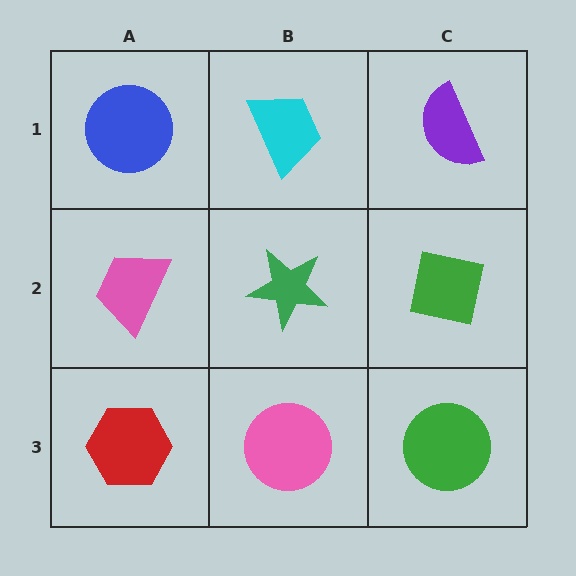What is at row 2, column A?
A pink trapezoid.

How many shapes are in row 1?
3 shapes.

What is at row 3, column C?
A green circle.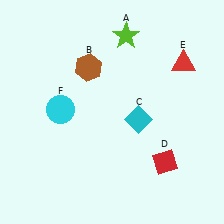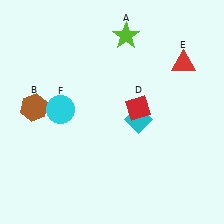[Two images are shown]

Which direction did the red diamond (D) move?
The red diamond (D) moved up.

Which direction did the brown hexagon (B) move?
The brown hexagon (B) moved left.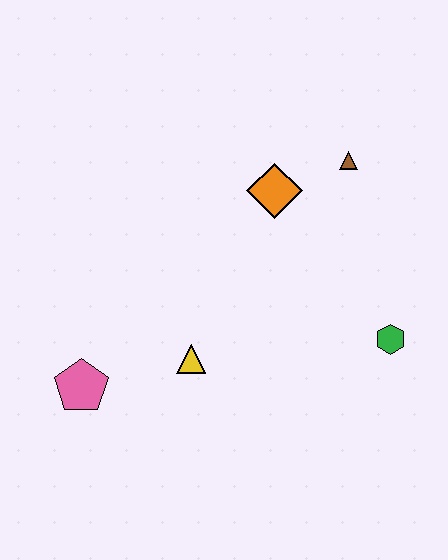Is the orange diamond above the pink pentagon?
Yes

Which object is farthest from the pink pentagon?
The brown triangle is farthest from the pink pentagon.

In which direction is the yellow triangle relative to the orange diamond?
The yellow triangle is below the orange diamond.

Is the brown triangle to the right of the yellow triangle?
Yes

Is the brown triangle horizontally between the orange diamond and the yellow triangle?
No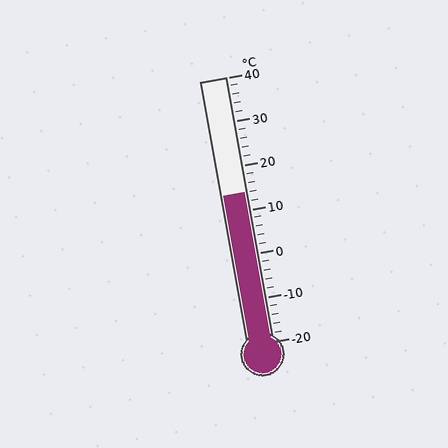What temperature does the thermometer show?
The thermometer shows approximately 14°C.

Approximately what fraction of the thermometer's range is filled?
The thermometer is filled to approximately 55% of its range.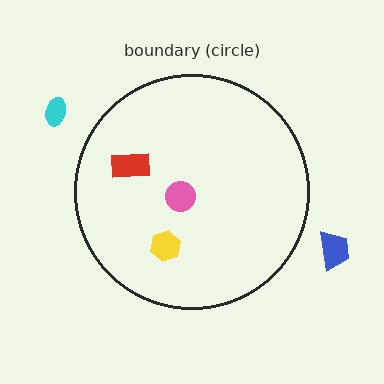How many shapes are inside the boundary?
3 inside, 2 outside.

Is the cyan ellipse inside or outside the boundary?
Outside.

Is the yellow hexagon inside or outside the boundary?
Inside.